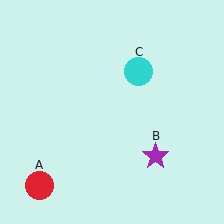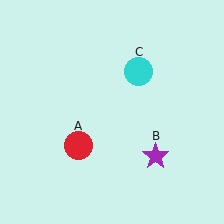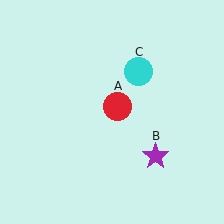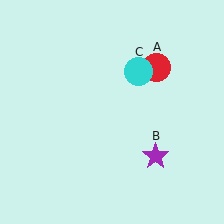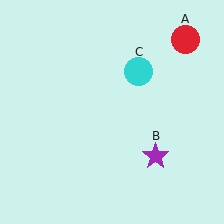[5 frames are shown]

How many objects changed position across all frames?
1 object changed position: red circle (object A).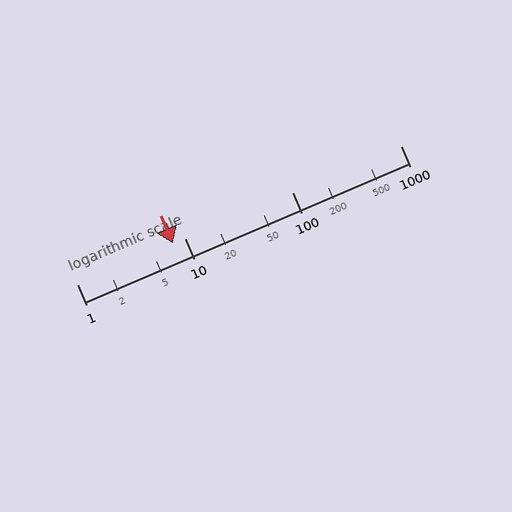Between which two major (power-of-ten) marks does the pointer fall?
The pointer is between 1 and 10.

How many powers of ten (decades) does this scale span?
The scale spans 3 decades, from 1 to 1000.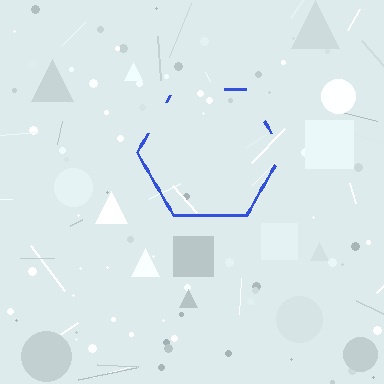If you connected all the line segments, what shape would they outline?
They would outline a hexagon.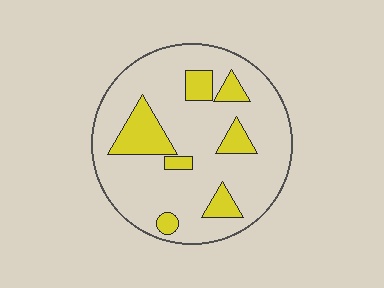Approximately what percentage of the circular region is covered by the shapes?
Approximately 20%.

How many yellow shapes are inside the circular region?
7.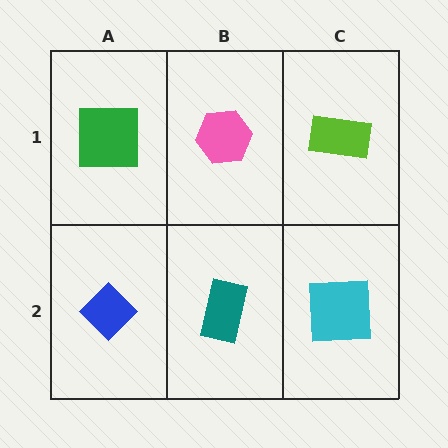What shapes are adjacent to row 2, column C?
A lime rectangle (row 1, column C), a teal rectangle (row 2, column B).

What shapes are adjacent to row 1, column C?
A cyan square (row 2, column C), a pink hexagon (row 1, column B).